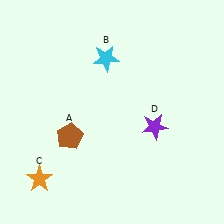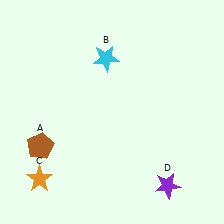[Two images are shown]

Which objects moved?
The objects that moved are: the brown pentagon (A), the purple star (D).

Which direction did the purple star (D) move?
The purple star (D) moved down.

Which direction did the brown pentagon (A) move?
The brown pentagon (A) moved left.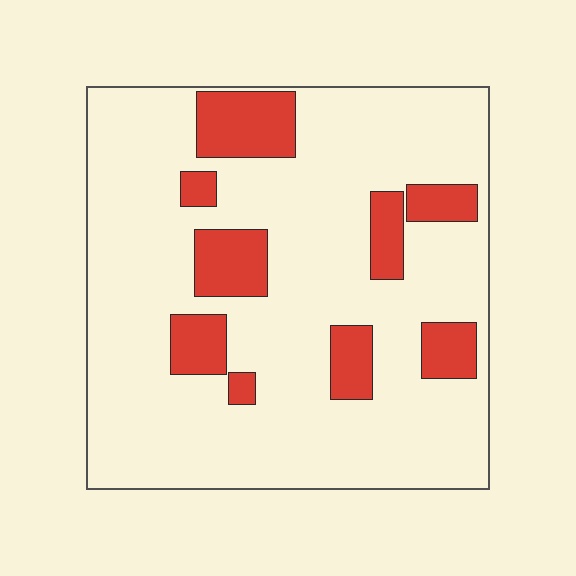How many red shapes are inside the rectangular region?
9.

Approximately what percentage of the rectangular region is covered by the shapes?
Approximately 20%.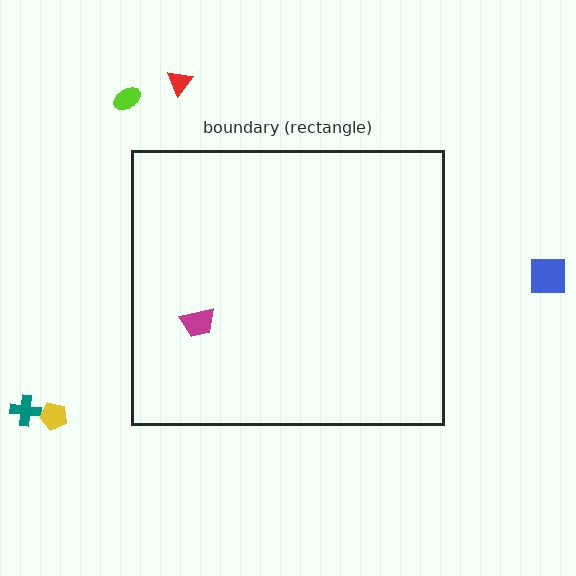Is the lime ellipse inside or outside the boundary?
Outside.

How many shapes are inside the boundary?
1 inside, 5 outside.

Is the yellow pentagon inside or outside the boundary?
Outside.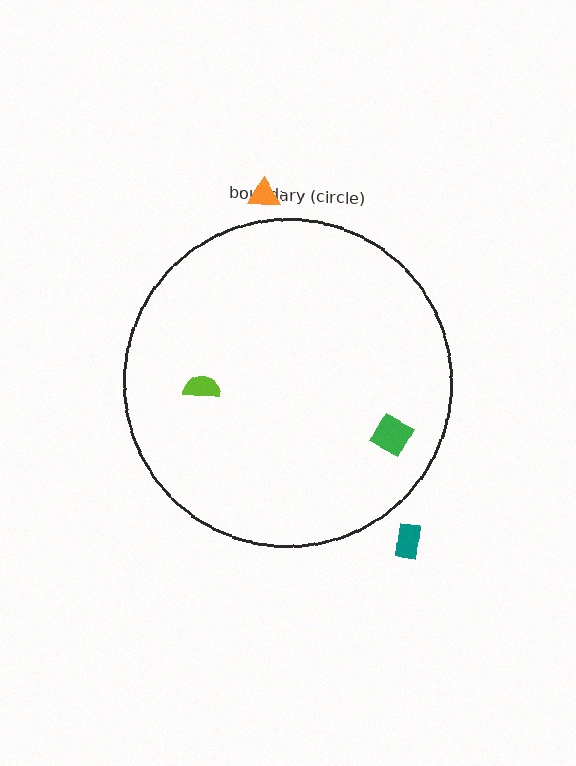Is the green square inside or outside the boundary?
Inside.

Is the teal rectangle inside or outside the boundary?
Outside.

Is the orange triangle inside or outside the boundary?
Outside.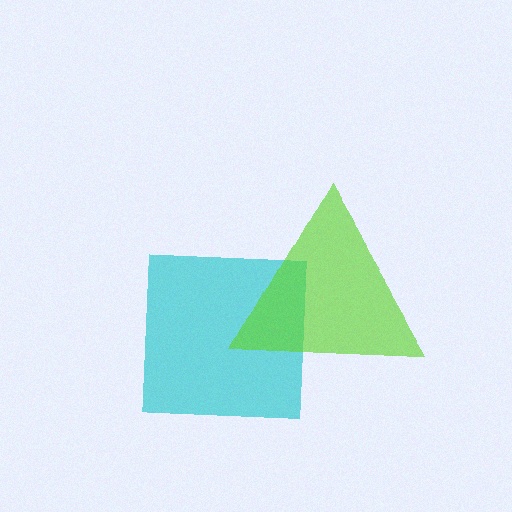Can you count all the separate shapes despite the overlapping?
Yes, there are 2 separate shapes.